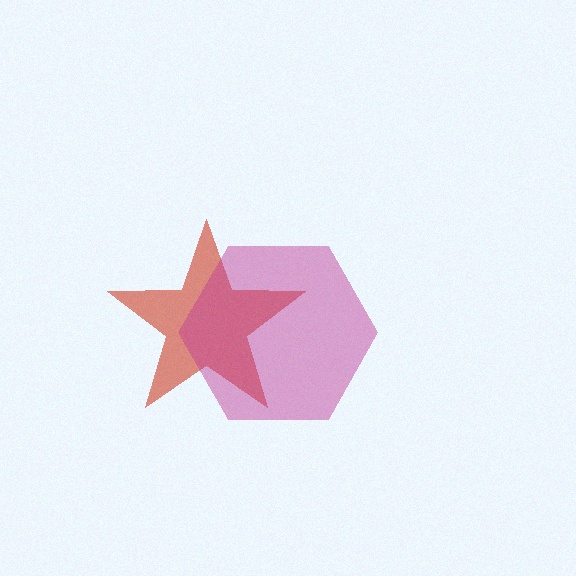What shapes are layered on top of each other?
The layered shapes are: a red star, a magenta hexagon.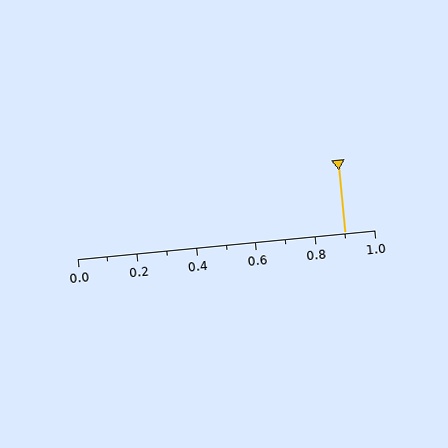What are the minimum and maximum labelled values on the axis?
The axis runs from 0.0 to 1.0.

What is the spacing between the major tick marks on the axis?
The major ticks are spaced 0.2 apart.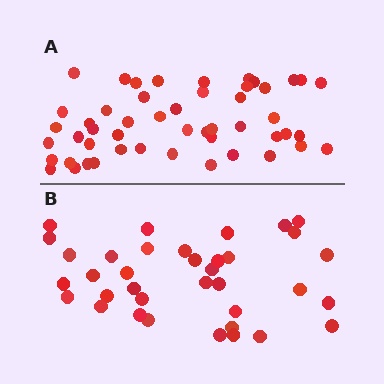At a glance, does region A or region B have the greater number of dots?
Region A (the top region) has more dots.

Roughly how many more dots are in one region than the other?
Region A has approximately 15 more dots than region B.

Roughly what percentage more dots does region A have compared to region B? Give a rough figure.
About 40% more.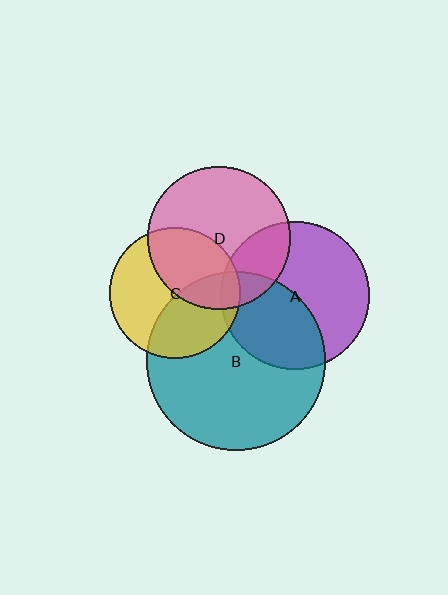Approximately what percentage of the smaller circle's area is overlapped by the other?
Approximately 25%.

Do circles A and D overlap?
Yes.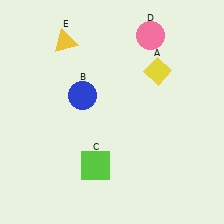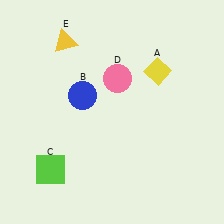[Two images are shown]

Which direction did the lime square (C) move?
The lime square (C) moved left.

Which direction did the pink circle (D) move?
The pink circle (D) moved down.